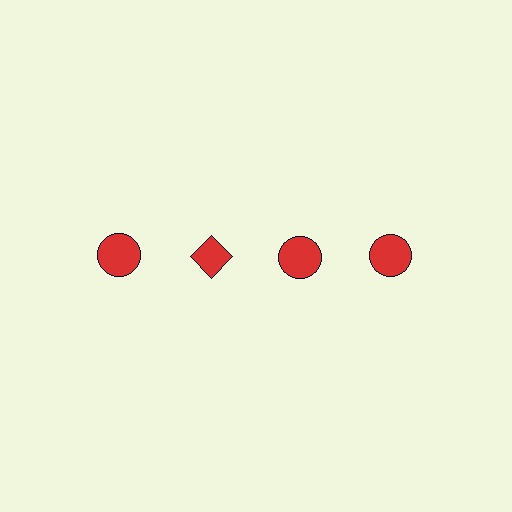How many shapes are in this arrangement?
There are 4 shapes arranged in a grid pattern.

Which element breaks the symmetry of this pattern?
The red diamond in the top row, second from left column breaks the symmetry. All other shapes are red circles.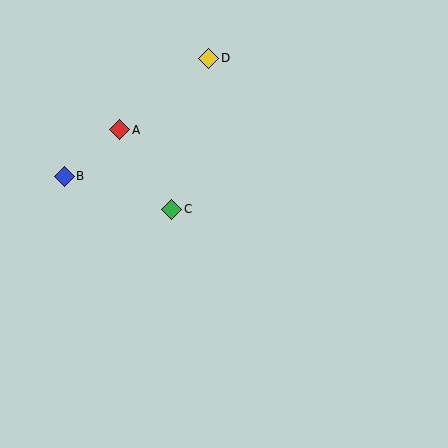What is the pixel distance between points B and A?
The distance between B and A is 73 pixels.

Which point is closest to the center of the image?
Point C at (172, 209) is closest to the center.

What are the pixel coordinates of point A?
Point A is at (120, 130).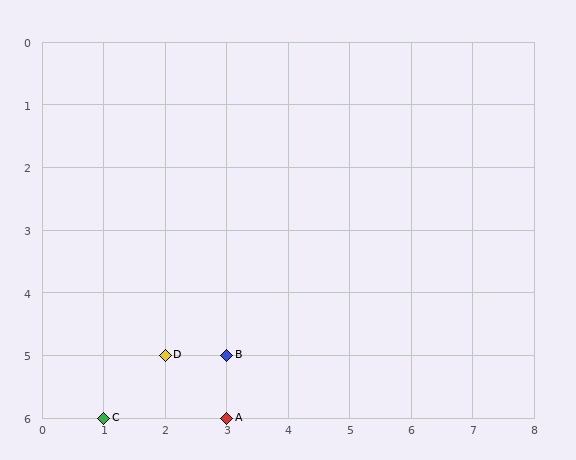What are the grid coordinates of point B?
Point B is at grid coordinates (3, 5).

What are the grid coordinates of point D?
Point D is at grid coordinates (2, 5).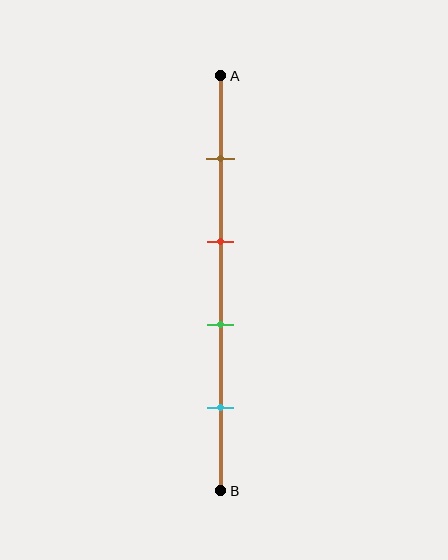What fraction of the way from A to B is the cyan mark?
The cyan mark is approximately 80% (0.8) of the way from A to B.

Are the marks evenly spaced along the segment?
Yes, the marks are approximately evenly spaced.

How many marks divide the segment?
There are 4 marks dividing the segment.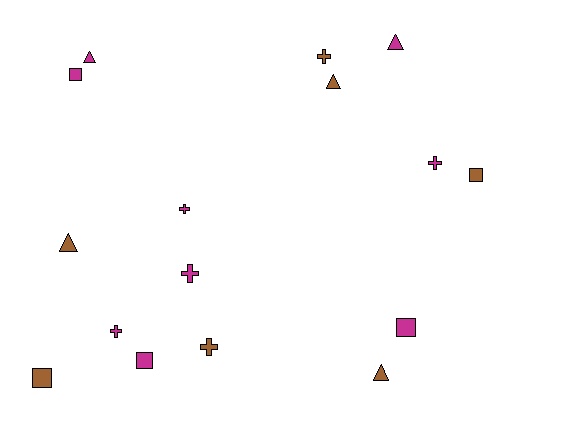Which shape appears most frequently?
Cross, with 6 objects.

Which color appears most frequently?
Magenta, with 9 objects.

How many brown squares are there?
There are 2 brown squares.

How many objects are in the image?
There are 16 objects.